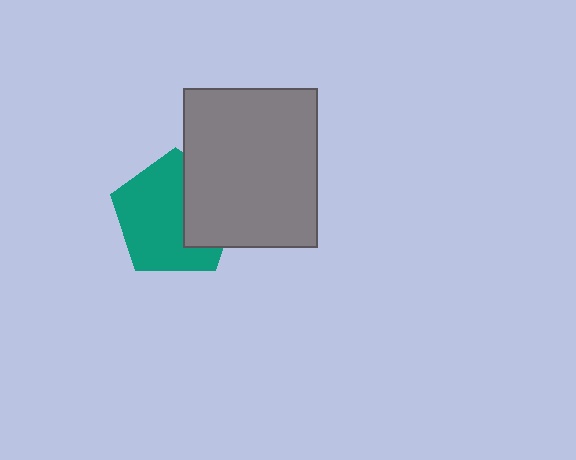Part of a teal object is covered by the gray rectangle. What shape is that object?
It is a pentagon.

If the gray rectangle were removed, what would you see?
You would see the complete teal pentagon.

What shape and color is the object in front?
The object in front is a gray rectangle.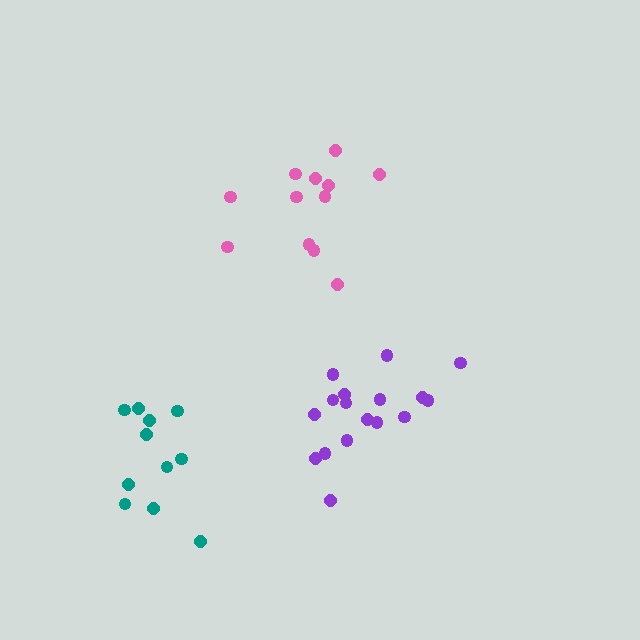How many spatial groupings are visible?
There are 3 spatial groupings.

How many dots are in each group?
Group 1: 12 dots, Group 2: 11 dots, Group 3: 17 dots (40 total).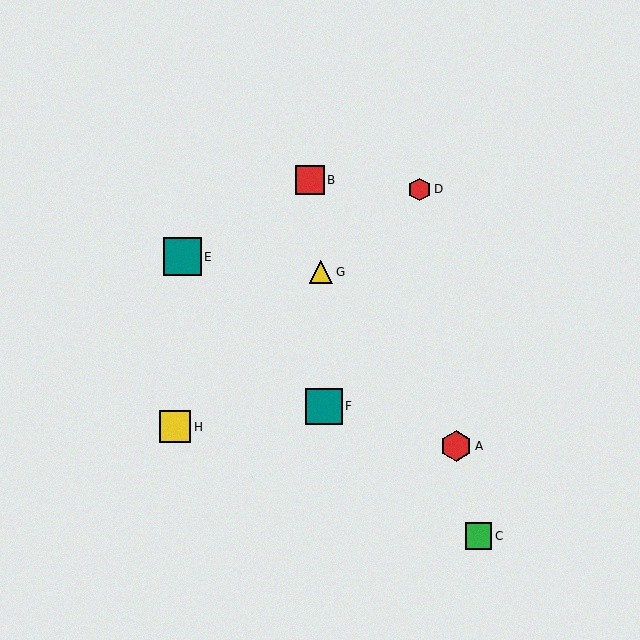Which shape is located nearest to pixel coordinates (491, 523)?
The green square (labeled C) at (478, 536) is nearest to that location.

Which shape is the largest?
The teal square (labeled E) is the largest.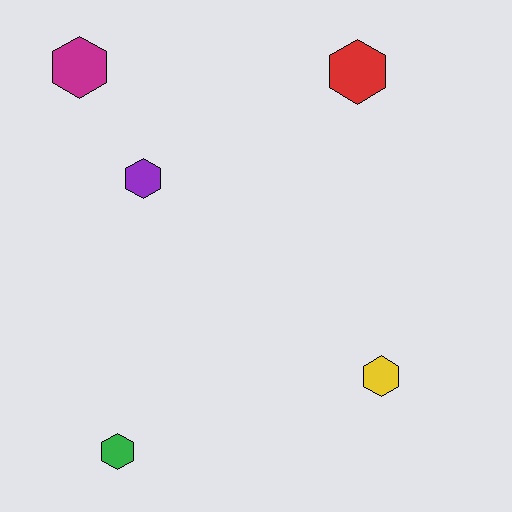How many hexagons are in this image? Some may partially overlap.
There are 5 hexagons.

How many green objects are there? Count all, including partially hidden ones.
There is 1 green object.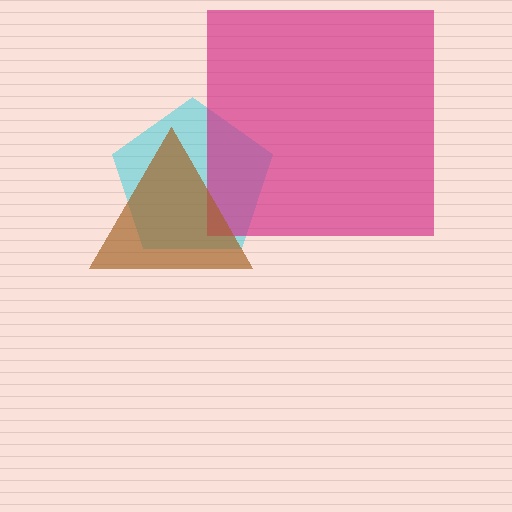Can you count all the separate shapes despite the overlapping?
Yes, there are 3 separate shapes.